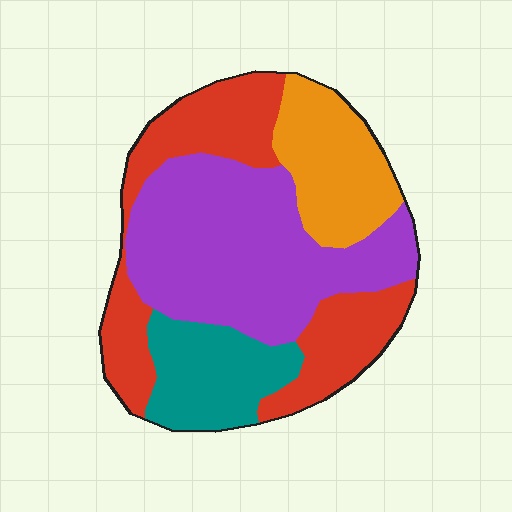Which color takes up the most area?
Purple, at roughly 40%.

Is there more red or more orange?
Red.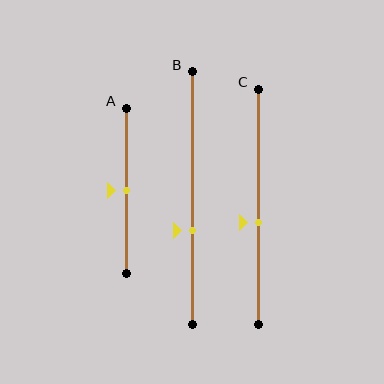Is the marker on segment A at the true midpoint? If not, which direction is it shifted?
Yes, the marker on segment A is at the true midpoint.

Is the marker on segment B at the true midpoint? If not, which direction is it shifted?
No, the marker on segment B is shifted downward by about 13% of the segment length.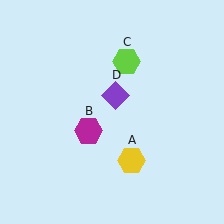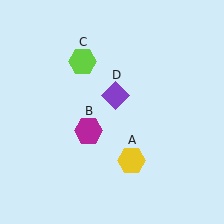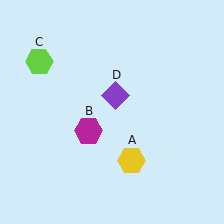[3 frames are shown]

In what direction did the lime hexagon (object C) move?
The lime hexagon (object C) moved left.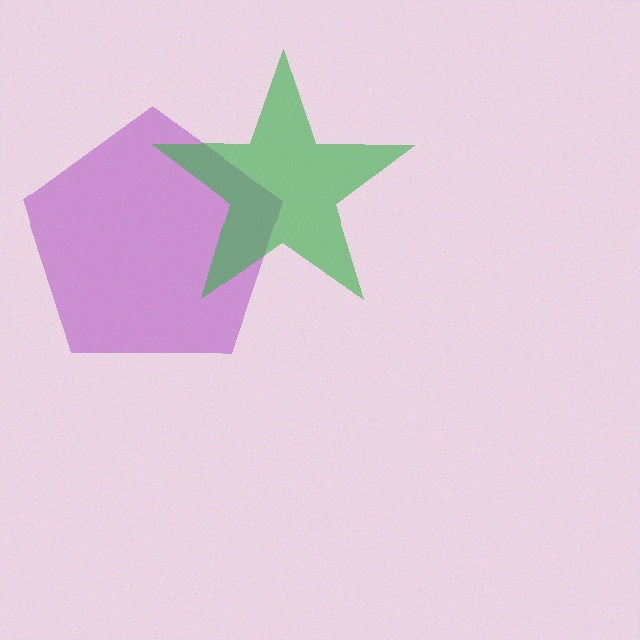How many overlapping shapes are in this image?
There are 2 overlapping shapes in the image.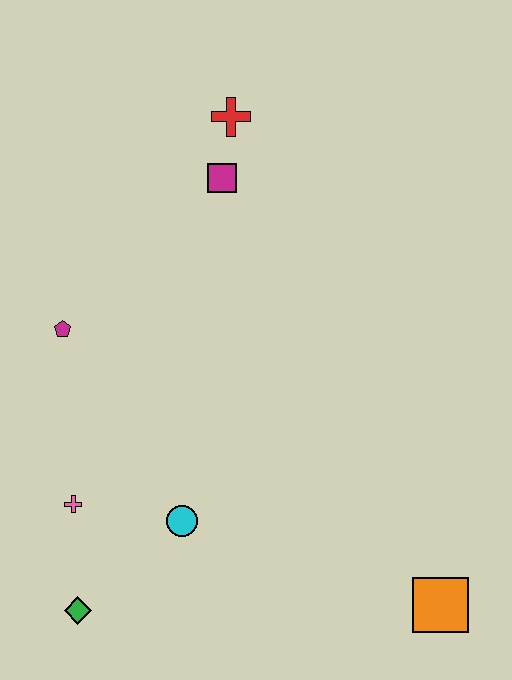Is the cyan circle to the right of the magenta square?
No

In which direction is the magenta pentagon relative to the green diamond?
The magenta pentagon is above the green diamond.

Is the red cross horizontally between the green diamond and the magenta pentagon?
No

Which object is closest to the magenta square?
The red cross is closest to the magenta square.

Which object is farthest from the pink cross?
The red cross is farthest from the pink cross.